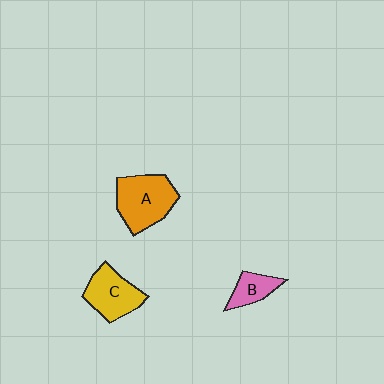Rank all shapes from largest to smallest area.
From largest to smallest: A (orange), C (yellow), B (pink).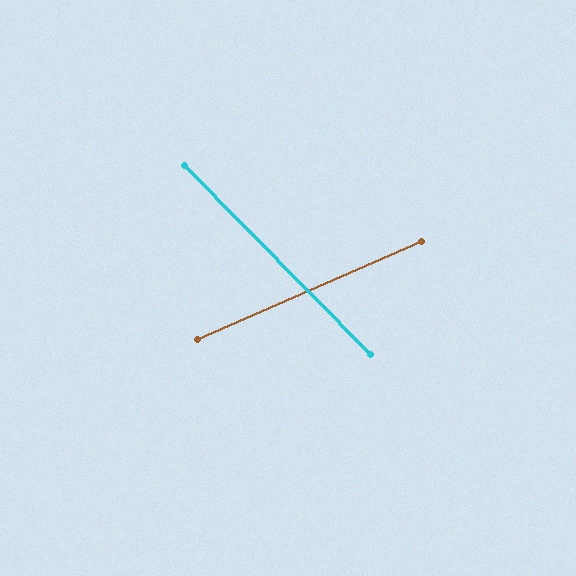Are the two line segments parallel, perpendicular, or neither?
Neither parallel nor perpendicular — they differ by about 69°.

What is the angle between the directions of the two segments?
Approximately 69 degrees.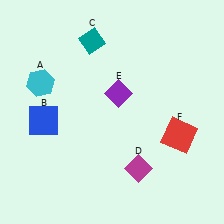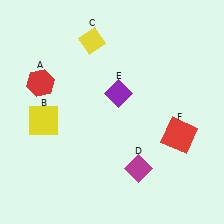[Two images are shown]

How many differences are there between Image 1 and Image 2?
There are 3 differences between the two images.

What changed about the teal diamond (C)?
In Image 1, C is teal. In Image 2, it changed to yellow.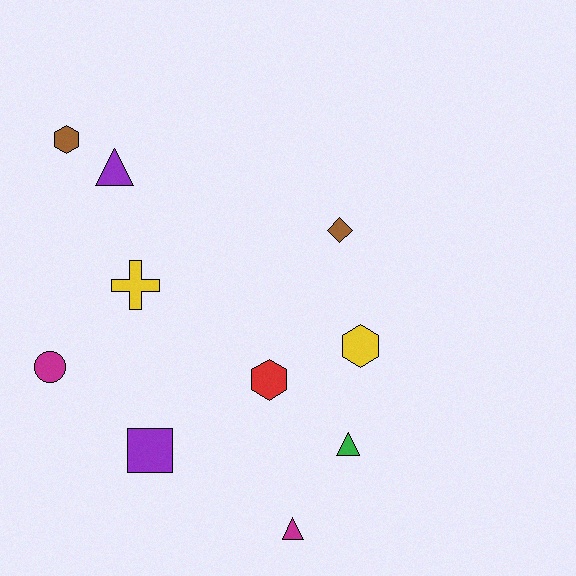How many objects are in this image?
There are 10 objects.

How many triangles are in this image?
There are 3 triangles.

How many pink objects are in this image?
There are no pink objects.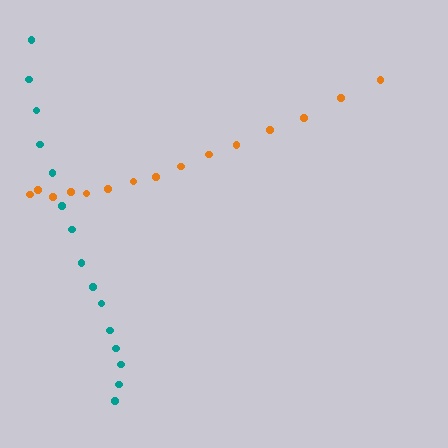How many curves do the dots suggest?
There are 2 distinct paths.